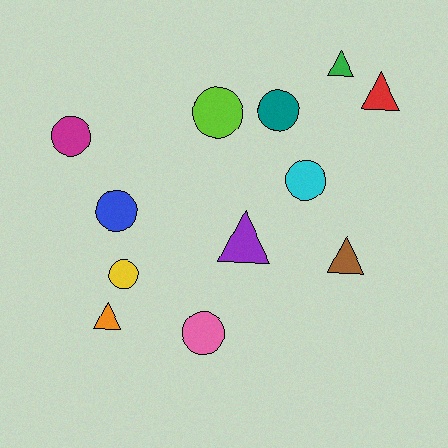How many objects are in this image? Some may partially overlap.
There are 12 objects.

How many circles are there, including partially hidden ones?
There are 7 circles.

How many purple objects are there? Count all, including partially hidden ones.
There is 1 purple object.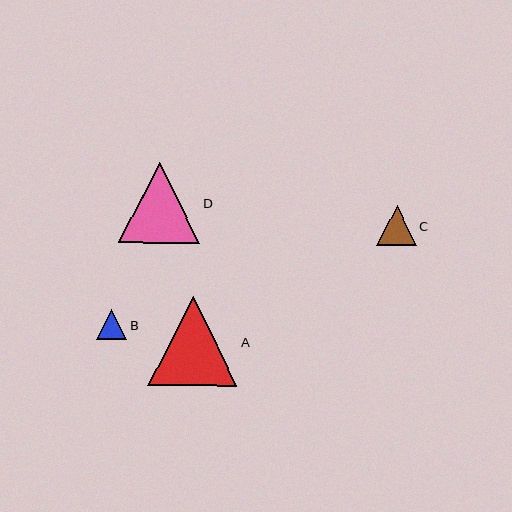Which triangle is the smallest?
Triangle B is the smallest with a size of approximately 31 pixels.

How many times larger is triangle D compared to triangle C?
Triangle D is approximately 2.0 times the size of triangle C.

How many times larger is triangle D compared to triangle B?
Triangle D is approximately 2.6 times the size of triangle B.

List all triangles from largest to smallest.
From largest to smallest: A, D, C, B.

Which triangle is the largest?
Triangle A is the largest with a size of approximately 89 pixels.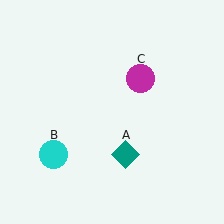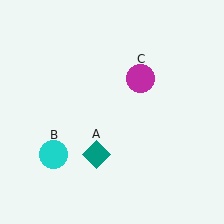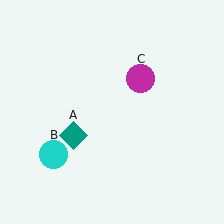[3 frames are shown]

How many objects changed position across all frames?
1 object changed position: teal diamond (object A).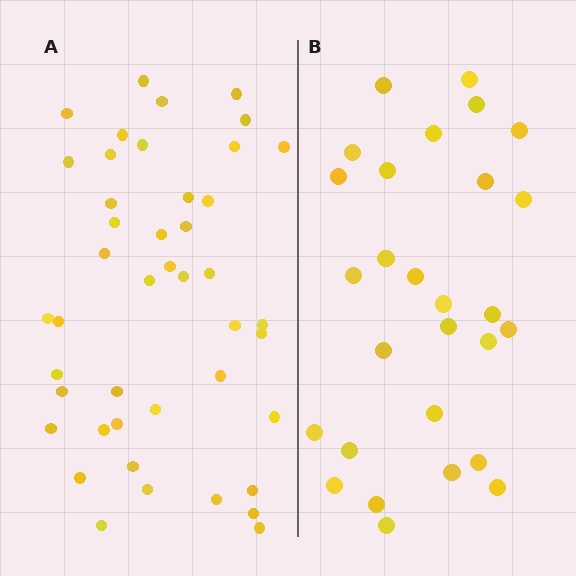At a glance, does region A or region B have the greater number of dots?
Region A (the left region) has more dots.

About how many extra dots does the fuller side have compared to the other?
Region A has approximately 15 more dots than region B.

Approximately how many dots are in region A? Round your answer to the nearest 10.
About 40 dots. (The exact count is 44, which rounds to 40.)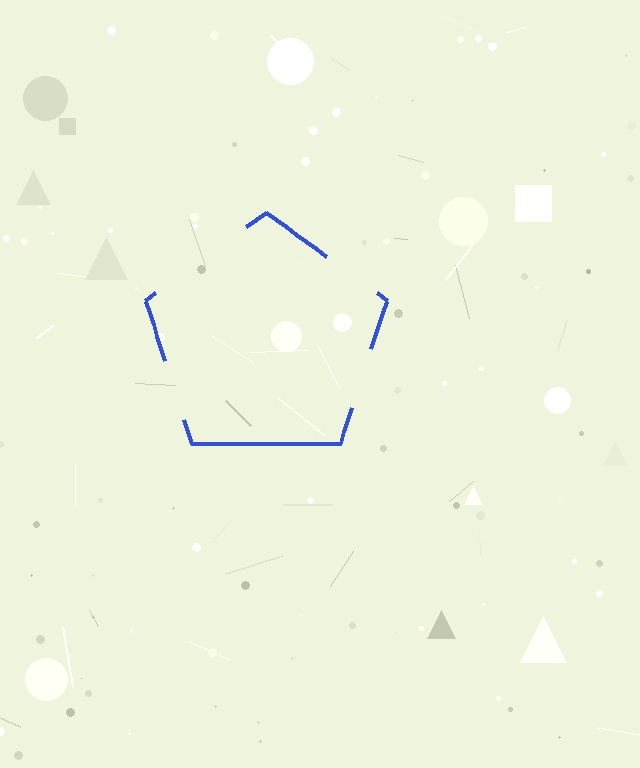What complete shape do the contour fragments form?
The contour fragments form a pentagon.